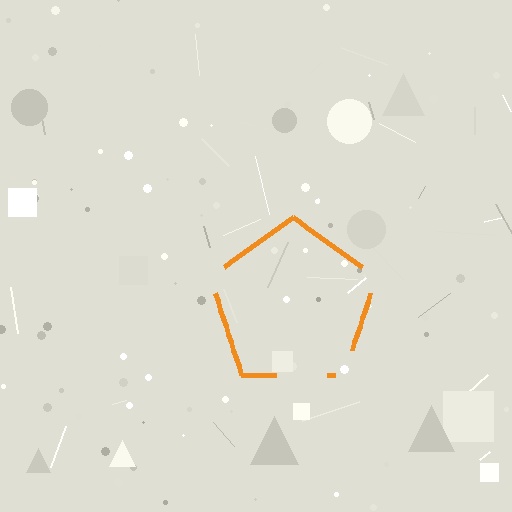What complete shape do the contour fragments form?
The contour fragments form a pentagon.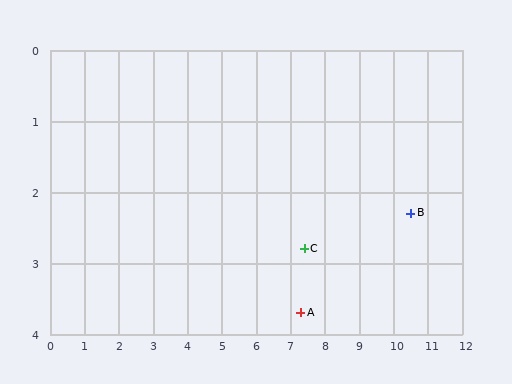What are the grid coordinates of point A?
Point A is at approximately (7.3, 3.7).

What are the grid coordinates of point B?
Point B is at approximately (10.5, 2.3).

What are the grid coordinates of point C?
Point C is at approximately (7.4, 2.8).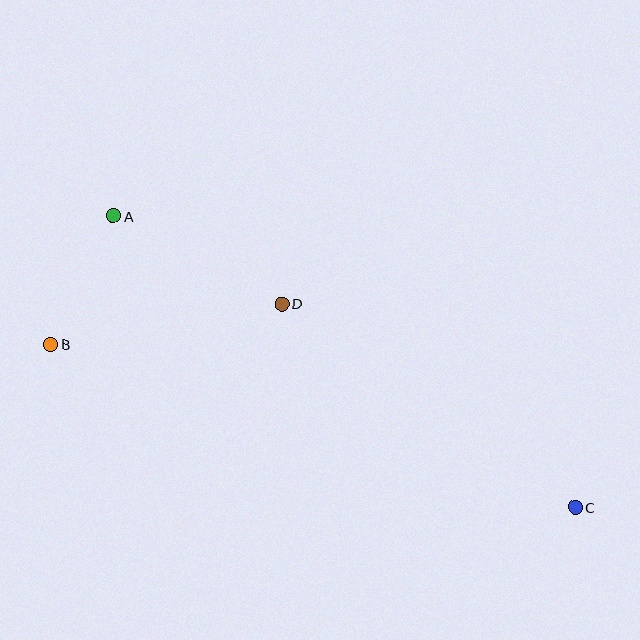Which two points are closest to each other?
Points A and B are closest to each other.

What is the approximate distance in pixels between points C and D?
The distance between C and D is approximately 357 pixels.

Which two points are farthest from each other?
Points B and C are farthest from each other.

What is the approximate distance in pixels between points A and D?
The distance between A and D is approximately 190 pixels.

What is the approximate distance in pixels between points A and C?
The distance between A and C is approximately 546 pixels.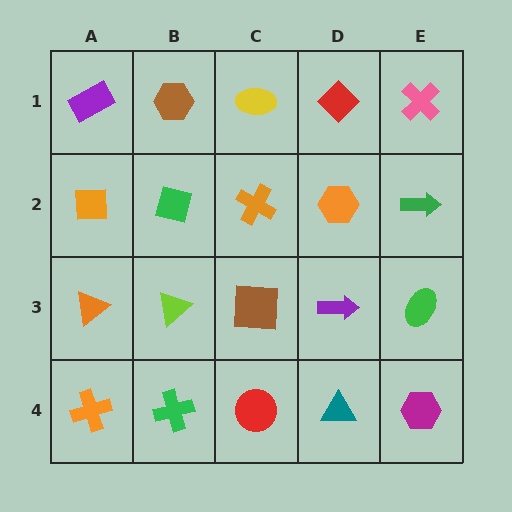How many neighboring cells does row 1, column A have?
2.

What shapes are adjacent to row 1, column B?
A green square (row 2, column B), a purple rectangle (row 1, column A), a yellow ellipse (row 1, column C).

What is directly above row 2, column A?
A purple rectangle.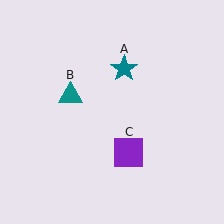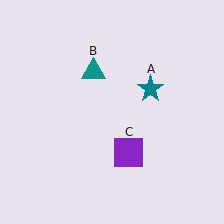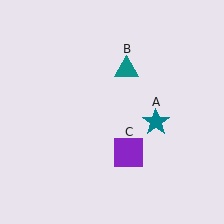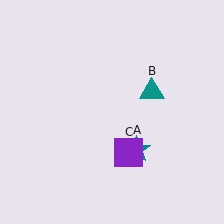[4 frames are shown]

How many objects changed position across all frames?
2 objects changed position: teal star (object A), teal triangle (object B).